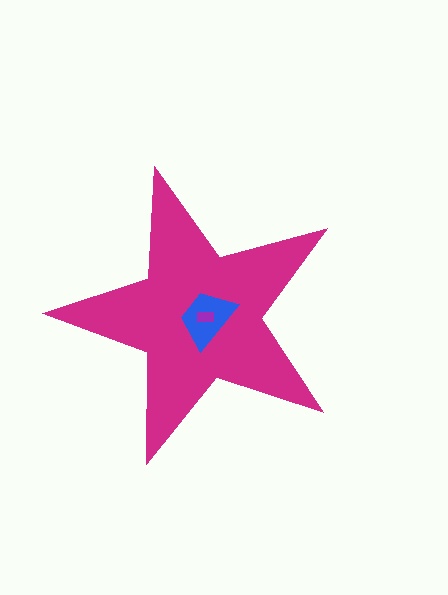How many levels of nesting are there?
3.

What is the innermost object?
The purple rectangle.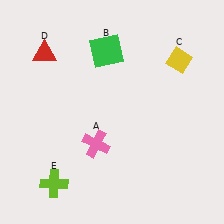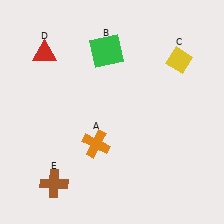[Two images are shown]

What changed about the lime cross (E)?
In Image 1, E is lime. In Image 2, it changed to brown.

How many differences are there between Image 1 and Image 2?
There are 2 differences between the two images.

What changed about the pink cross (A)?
In Image 1, A is pink. In Image 2, it changed to orange.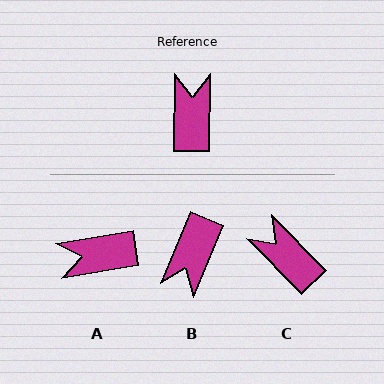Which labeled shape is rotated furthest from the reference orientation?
B, about 158 degrees away.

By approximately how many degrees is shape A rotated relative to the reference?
Approximately 100 degrees counter-clockwise.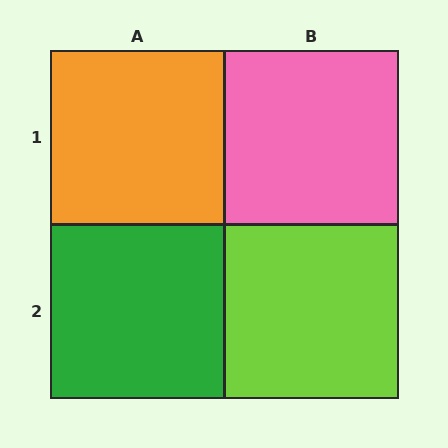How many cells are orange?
1 cell is orange.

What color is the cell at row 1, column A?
Orange.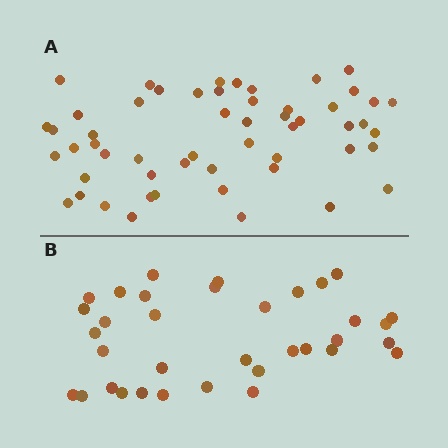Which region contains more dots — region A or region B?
Region A (the top region) has more dots.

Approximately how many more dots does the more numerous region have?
Region A has approximately 20 more dots than region B.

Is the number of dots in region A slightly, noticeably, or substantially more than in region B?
Region A has substantially more. The ratio is roughly 1.5 to 1.